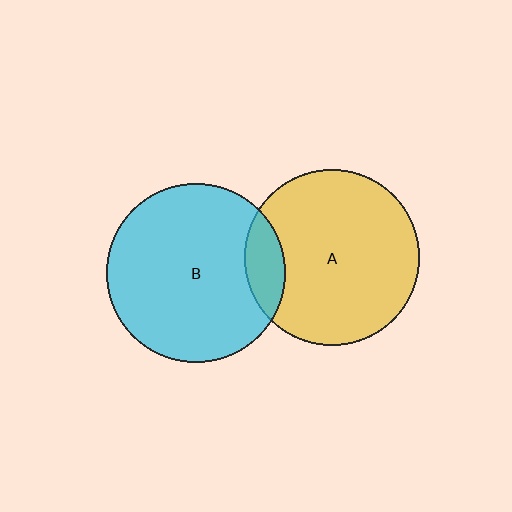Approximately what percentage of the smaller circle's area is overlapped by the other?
Approximately 15%.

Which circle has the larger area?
Circle B (cyan).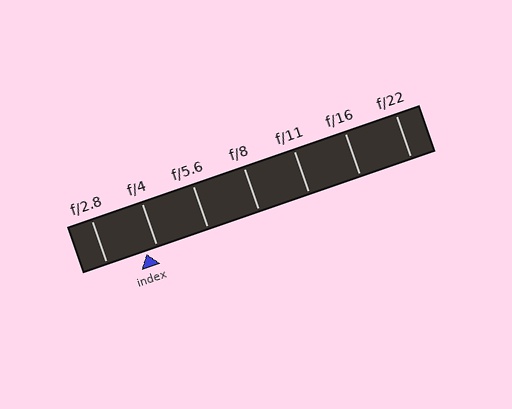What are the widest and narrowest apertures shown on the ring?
The widest aperture shown is f/2.8 and the narrowest is f/22.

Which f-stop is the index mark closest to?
The index mark is closest to f/4.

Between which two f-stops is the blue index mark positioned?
The index mark is between f/2.8 and f/4.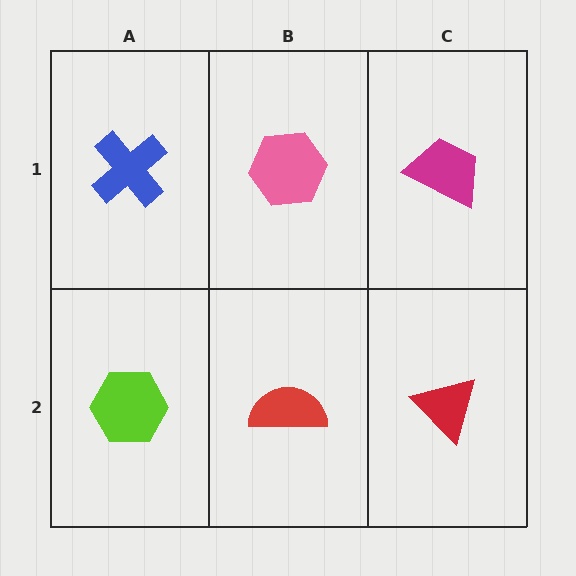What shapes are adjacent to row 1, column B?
A red semicircle (row 2, column B), a blue cross (row 1, column A), a magenta trapezoid (row 1, column C).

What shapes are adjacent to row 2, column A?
A blue cross (row 1, column A), a red semicircle (row 2, column B).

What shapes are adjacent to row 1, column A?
A lime hexagon (row 2, column A), a pink hexagon (row 1, column B).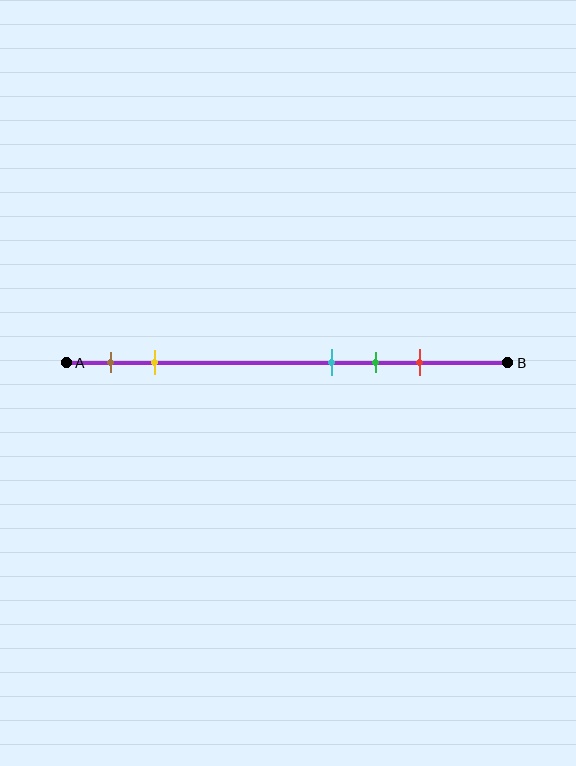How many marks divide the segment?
There are 5 marks dividing the segment.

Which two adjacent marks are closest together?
The cyan and green marks are the closest adjacent pair.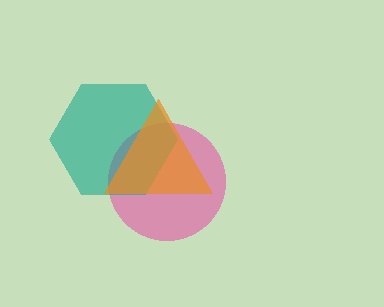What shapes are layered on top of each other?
The layered shapes are: a pink circle, a teal hexagon, an orange triangle.